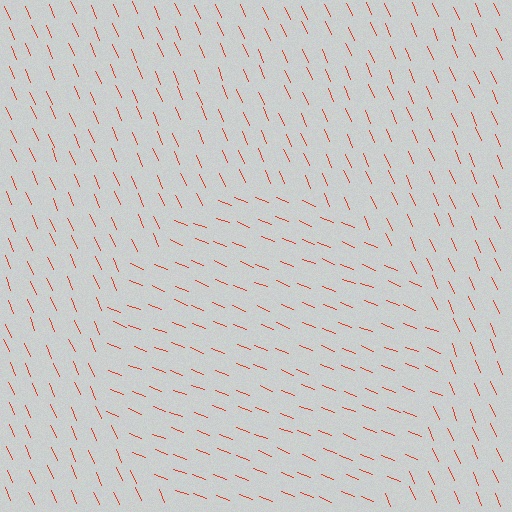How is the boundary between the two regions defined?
The boundary is defined purely by a change in line orientation (approximately 45 degrees difference). All lines are the same color and thickness.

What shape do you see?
I see a circle.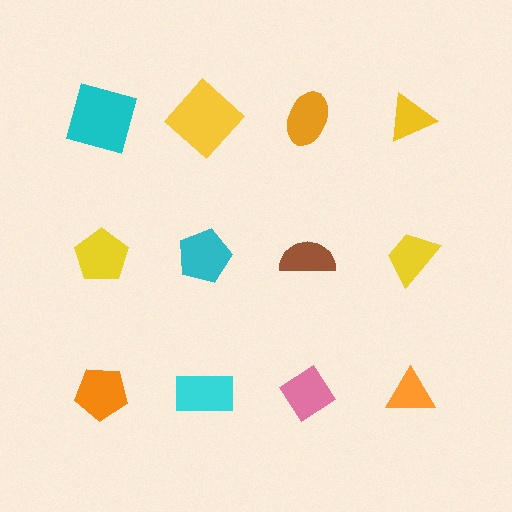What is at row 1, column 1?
A cyan square.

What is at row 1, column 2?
A yellow diamond.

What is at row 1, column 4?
A yellow triangle.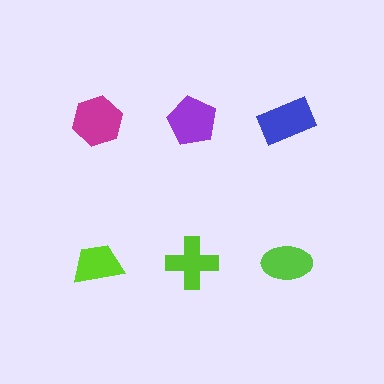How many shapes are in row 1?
3 shapes.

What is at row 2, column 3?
A lime ellipse.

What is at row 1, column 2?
A purple pentagon.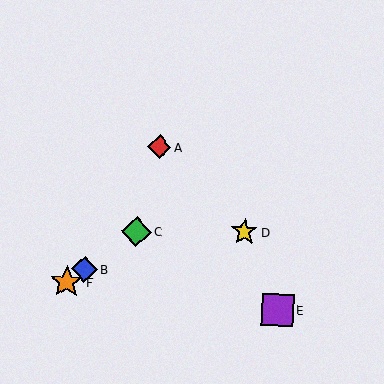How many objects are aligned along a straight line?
3 objects (B, C, F) are aligned along a straight line.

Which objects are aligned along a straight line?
Objects B, C, F are aligned along a straight line.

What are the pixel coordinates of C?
Object C is at (136, 232).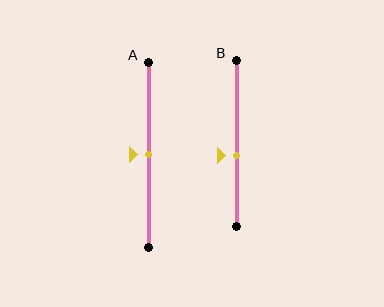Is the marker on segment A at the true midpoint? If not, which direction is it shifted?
Yes, the marker on segment A is at the true midpoint.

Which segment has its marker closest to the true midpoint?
Segment A has its marker closest to the true midpoint.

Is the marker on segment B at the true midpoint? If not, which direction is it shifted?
No, the marker on segment B is shifted downward by about 8% of the segment length.